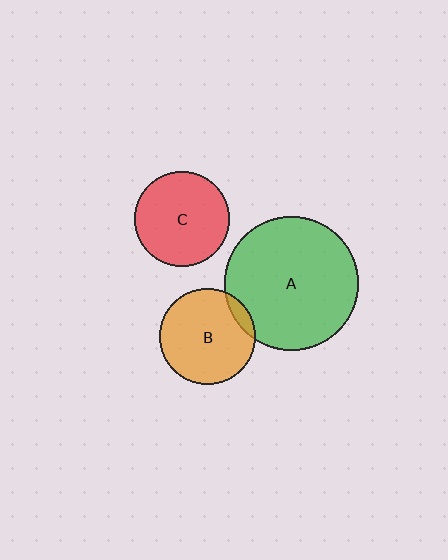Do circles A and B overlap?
Yes.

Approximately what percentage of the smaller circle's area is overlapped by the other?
Approximately 10%.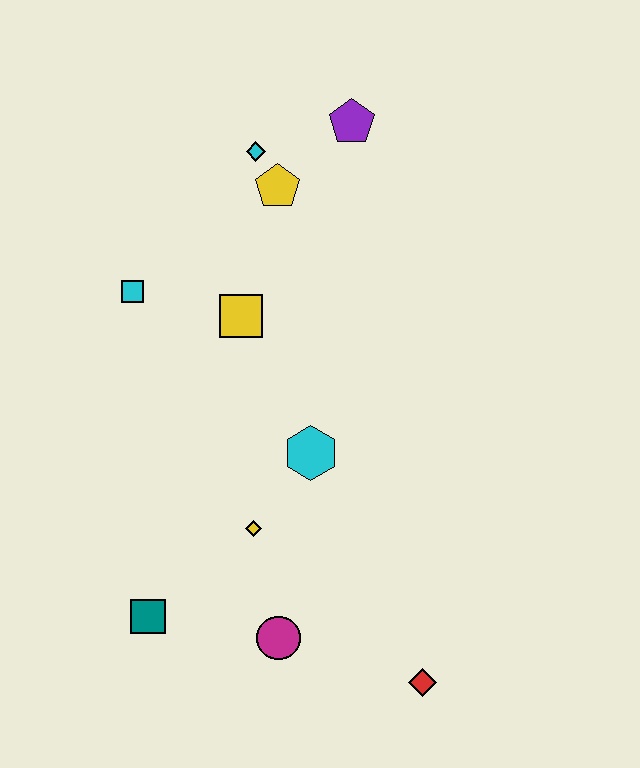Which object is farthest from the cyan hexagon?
The purple pentagon is farthest from the cyan hexagon.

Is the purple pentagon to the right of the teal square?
Yes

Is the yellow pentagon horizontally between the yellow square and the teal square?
No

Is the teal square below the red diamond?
No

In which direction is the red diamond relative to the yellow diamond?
The red diamond is to the right of the yellow diamond.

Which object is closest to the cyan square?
The yellow square is closest to the cyan square.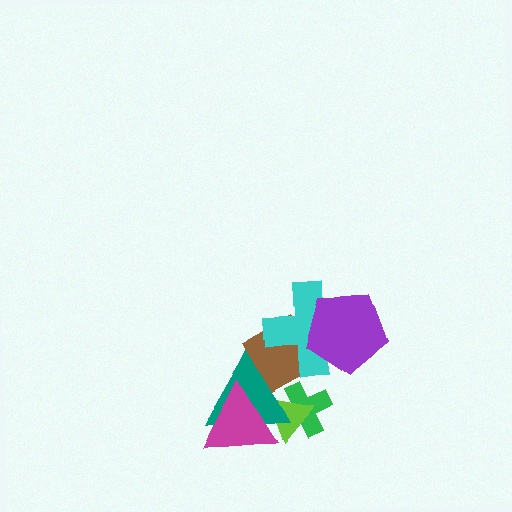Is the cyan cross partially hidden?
Yes, it is partially covered by another shape.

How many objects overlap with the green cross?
3 objects overlap with the green cross.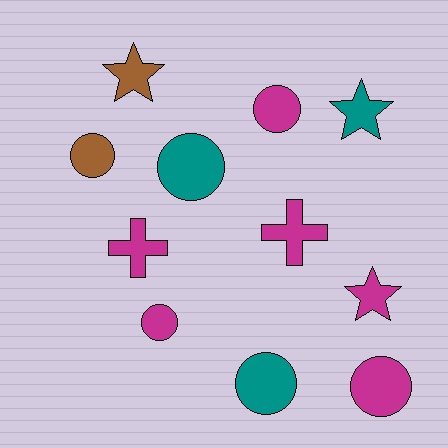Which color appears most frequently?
Magenta, with 6 objects.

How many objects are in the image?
There are 11 objects.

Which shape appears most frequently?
Circle, with 6 objects.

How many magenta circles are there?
There are 3 magenta circles.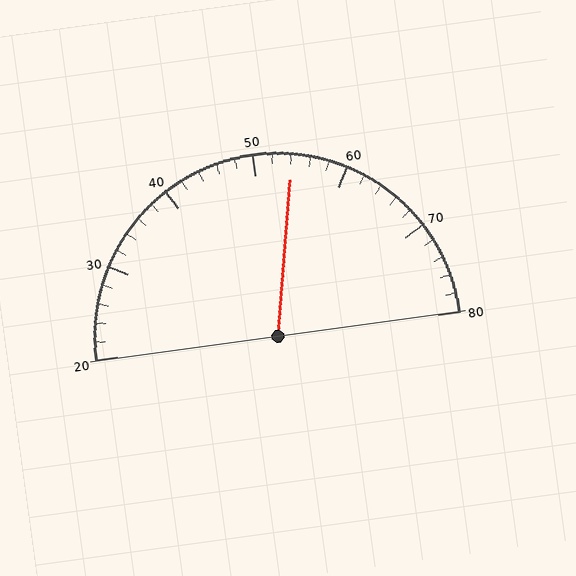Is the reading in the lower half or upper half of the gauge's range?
The reading is in the upper half of the range (20 to 80).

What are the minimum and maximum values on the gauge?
The gauge ranges from 20 to 80.